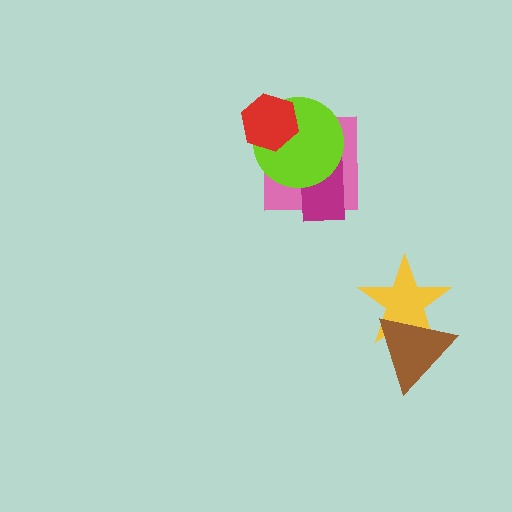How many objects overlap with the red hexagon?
2 objects overlap with the red hexagon.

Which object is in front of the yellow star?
The brown triangle is in front of the yellow star.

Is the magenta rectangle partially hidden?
Yes, it is partially covered by another shape.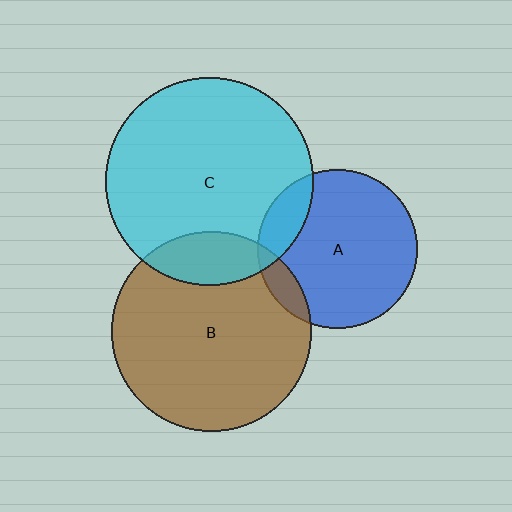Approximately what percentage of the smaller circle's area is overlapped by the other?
Approximately 15%.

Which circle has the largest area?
Circle C (cyan).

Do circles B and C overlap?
Yes.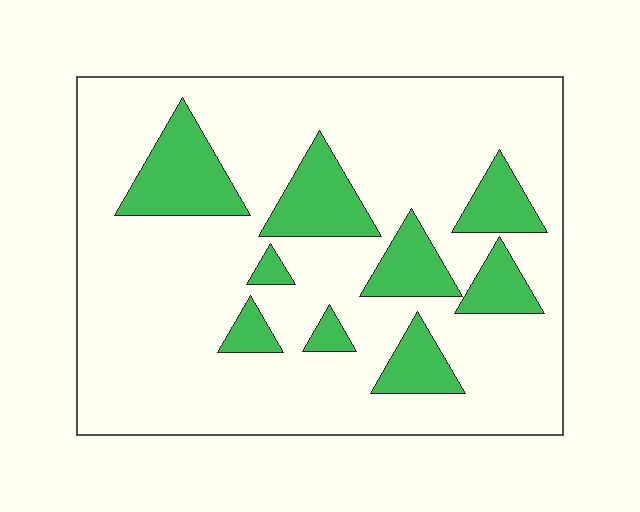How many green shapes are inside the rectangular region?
9.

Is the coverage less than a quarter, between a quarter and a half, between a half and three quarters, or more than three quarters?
Less than a quarter.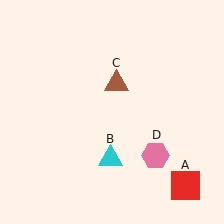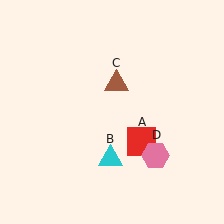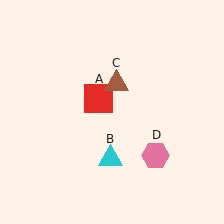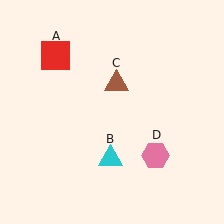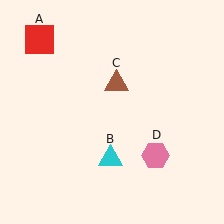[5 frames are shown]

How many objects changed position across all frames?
1 object changed position: red square (object A).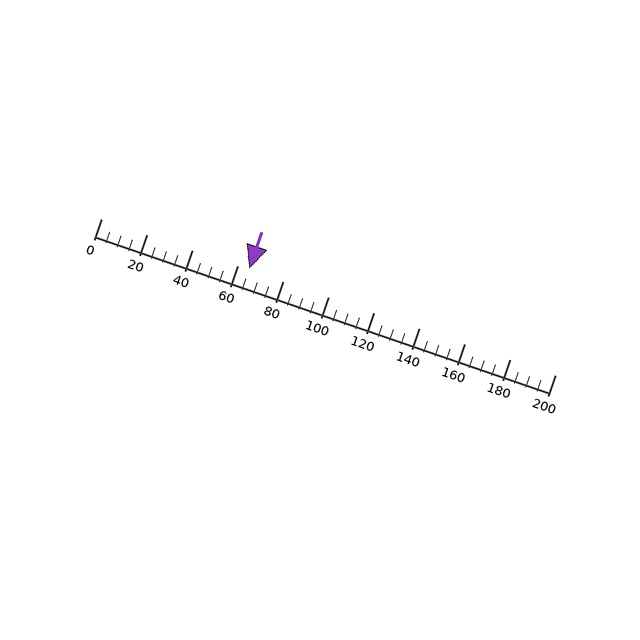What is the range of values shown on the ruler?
The ruler shows values from 0 to 200.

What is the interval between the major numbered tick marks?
The major tick marks are spaced 20 units apart.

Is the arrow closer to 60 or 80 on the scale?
The arrow is closer to 60.